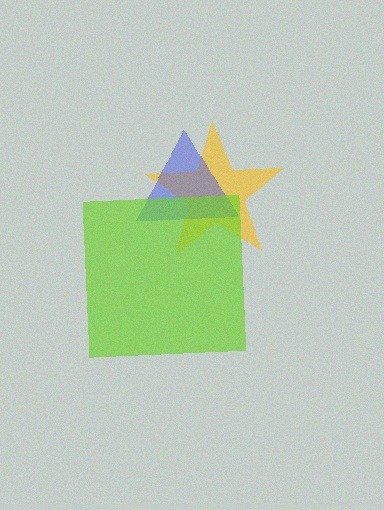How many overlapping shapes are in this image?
There are 3 overlapping shapes in the image.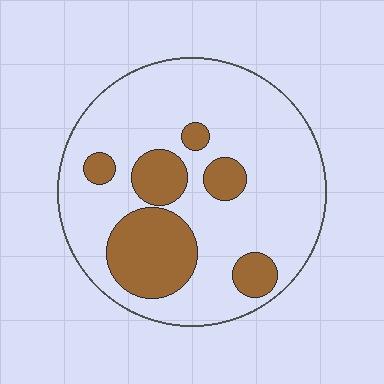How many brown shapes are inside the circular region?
6.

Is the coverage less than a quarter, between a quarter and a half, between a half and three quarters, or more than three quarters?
Less than a quarter.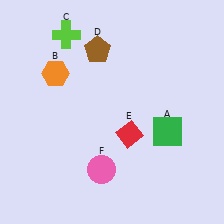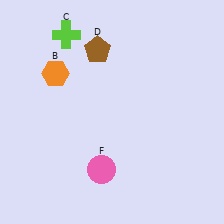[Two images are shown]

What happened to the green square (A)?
The green square (A) was removed in Image 2. It was in the bottom-right area of Image 1.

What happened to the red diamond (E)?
The red diamond (E) was removed in Image 2. It was in the bottom-right area of Image 1.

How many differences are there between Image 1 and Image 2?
There are 2 differences between the two images.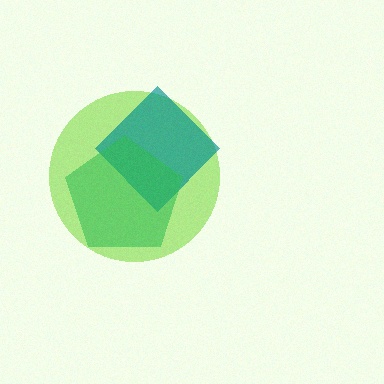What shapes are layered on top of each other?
The layered shapes are: a lime circle, a teal diamond, a green pentagon.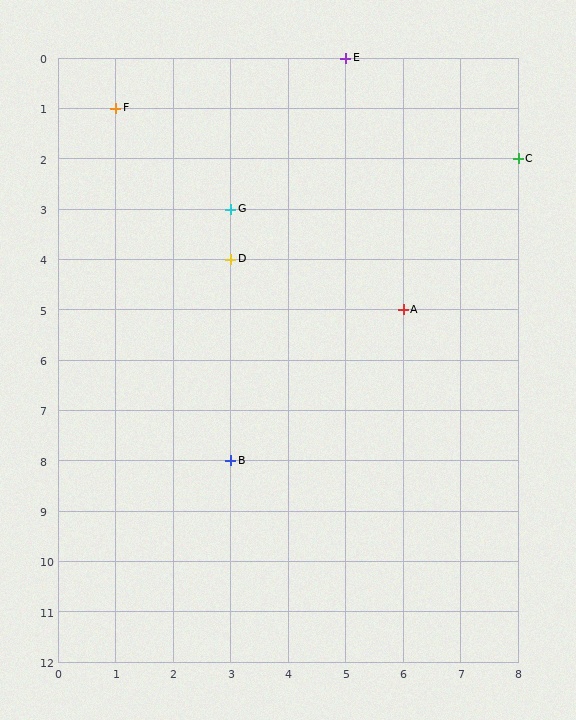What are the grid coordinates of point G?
Point G is at grid coordinates (3, 3).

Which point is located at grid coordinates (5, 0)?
Point E is at (5, 0).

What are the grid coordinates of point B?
Point B is at grid coordinates (3, 8).